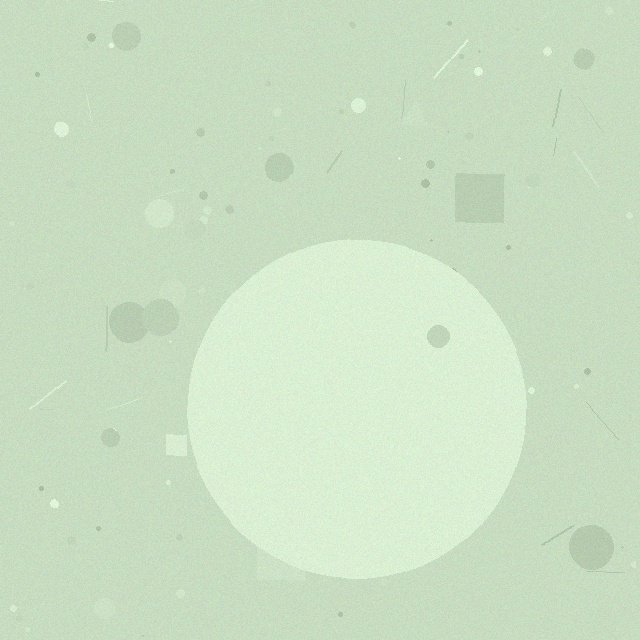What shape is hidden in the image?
A circle is hidden in the image.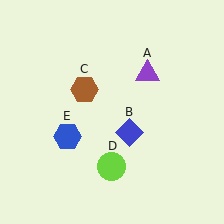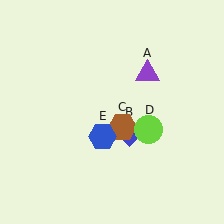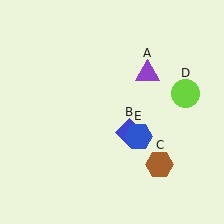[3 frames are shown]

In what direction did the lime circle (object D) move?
The lime circle (object D) moved up and to the right.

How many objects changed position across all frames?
3 objects changed position: brown hexagon (object C), lime circle (object D), blue hexagon (object E).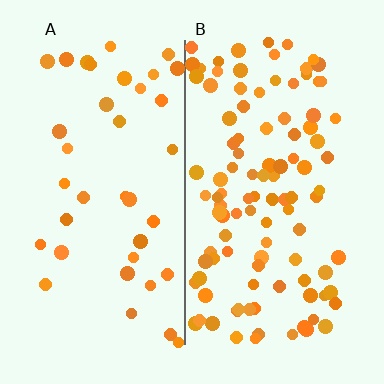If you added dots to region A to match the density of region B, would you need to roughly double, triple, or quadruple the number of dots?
Approximately triple.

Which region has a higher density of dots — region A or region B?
B (the right).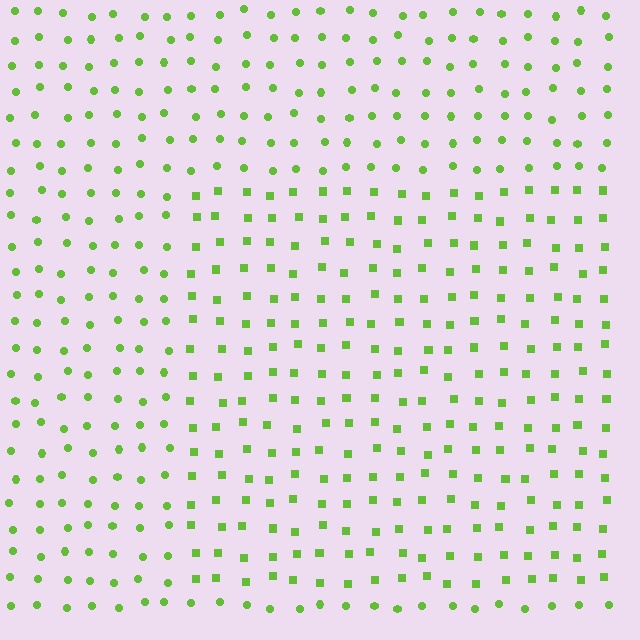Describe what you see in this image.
The image is filled with small lime elements arranged in a uniform grid. A rectangle-shaped region contains squares, while the surrounding area contains circles. The boundary is defined purely by the change in element shape.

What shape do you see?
I see a rectangle.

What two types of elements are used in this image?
The image uses squares inside the rectangle region and circles outside it.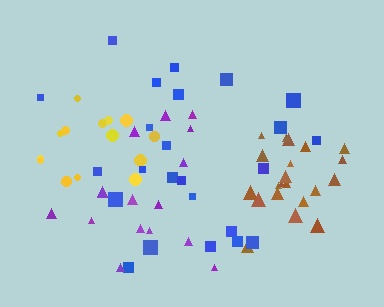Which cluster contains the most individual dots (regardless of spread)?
Blue (24).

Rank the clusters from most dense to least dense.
brown, yellow, purple, blue.